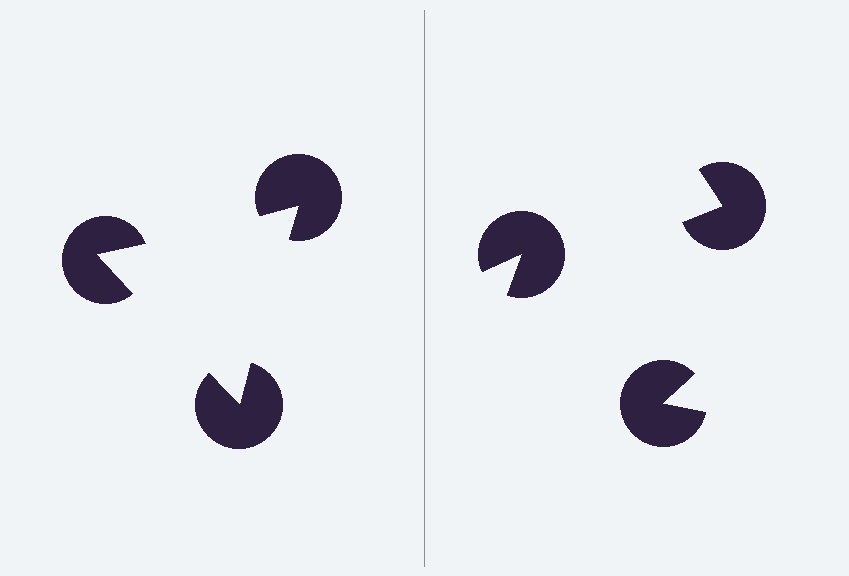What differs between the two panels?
The pac-man discs are positioned identically on both sides; only the wedge orientations differ. On the left they align to a triangle; on the right they are misaligned.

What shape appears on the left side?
An illusory triangle.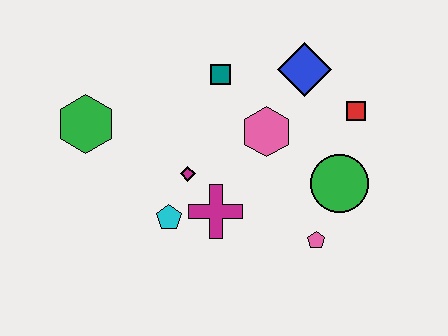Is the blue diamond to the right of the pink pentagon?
No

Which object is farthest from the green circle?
The green hexagon is farthest from the green circle.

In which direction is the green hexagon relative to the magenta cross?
The green hexagon is to the left of the magenta cross.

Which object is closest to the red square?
The blue diamond is closest to the red square.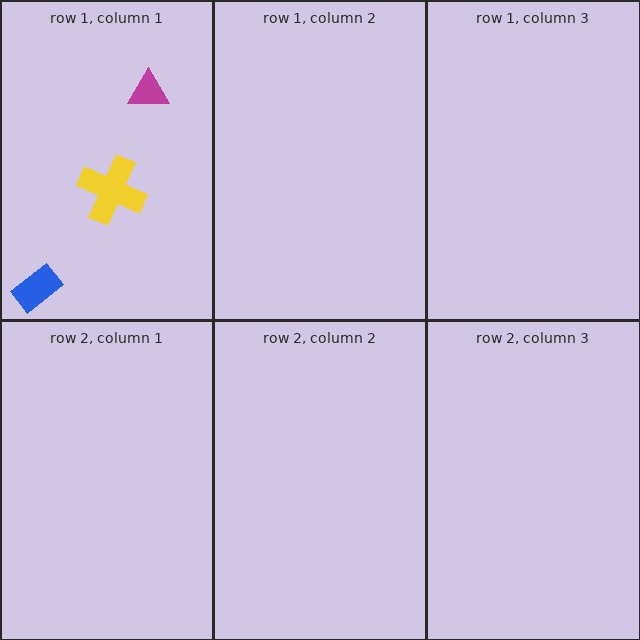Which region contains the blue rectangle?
The row 1, column 1 region.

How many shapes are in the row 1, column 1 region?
3.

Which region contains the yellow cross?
The row 1, column 1 region.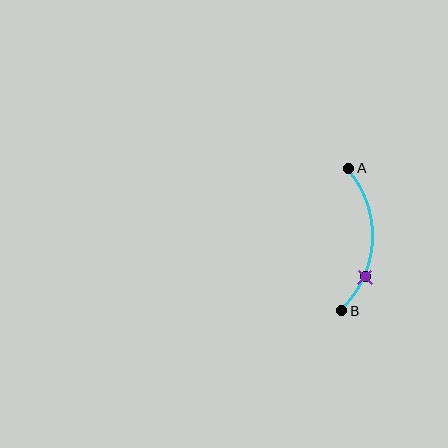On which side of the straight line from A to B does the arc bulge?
The arc bulges to the right of the straight line connecting A and B.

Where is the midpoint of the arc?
The arc midpoint is the point on the curve farthest from the straight line joining A and B. It sits to the right of that line.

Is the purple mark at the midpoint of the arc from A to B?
No. The purple mark lies on the arc but is closer to endpoint B. The arc midpoint would be at the point on the curve equidistant along the arc from both A and B.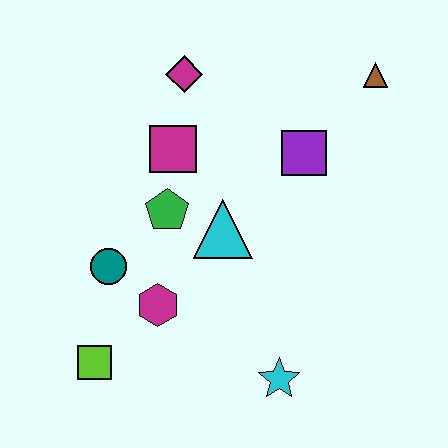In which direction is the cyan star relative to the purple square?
The cyan star is below the purple square.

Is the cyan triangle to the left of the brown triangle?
Yes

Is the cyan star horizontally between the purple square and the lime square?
Yes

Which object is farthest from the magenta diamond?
The cyan star is farthest from the magenta diamond.